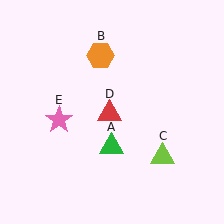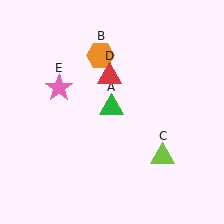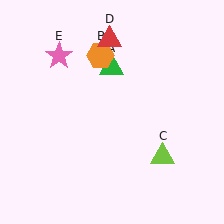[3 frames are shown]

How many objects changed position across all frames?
3 objects changed position: green triangle (object A), red triangle (object D), pink star (object E).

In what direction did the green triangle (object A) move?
The green triangle (object A) moved up.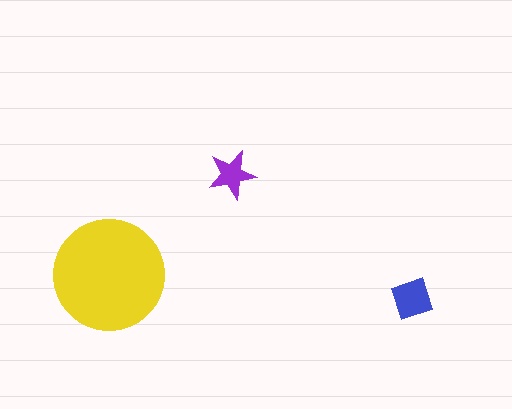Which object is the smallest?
The purple star.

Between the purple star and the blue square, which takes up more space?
The blue square.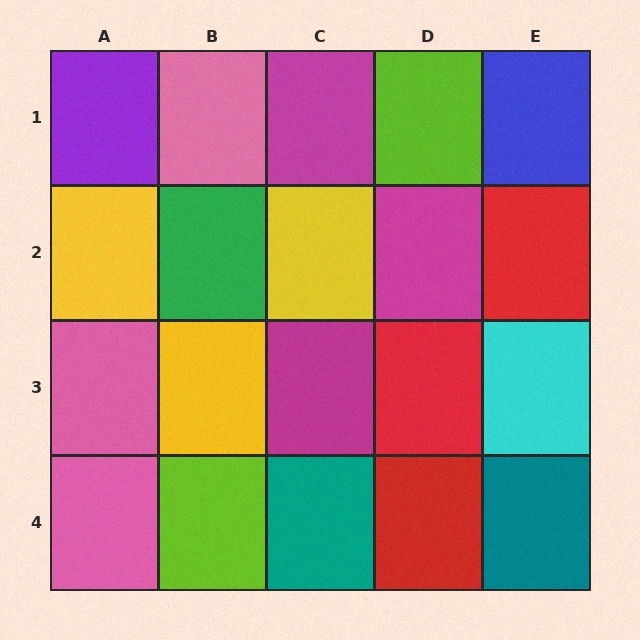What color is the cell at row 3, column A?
Pink.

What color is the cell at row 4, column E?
Teal.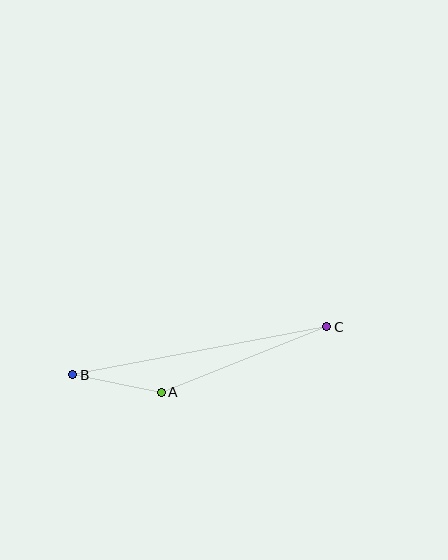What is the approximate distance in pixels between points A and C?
The distance between A and C is approximately 178 pixels.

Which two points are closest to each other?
Points A and B are closest to each other.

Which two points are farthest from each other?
Points B and C are farthest from each other.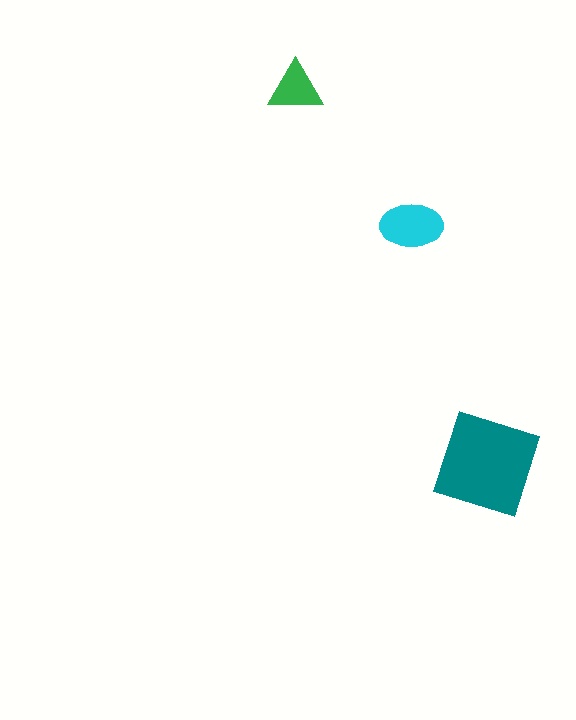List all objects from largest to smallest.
The teal diamond, the cyan ellipse, the green triangle.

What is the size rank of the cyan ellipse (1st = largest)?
2nd.